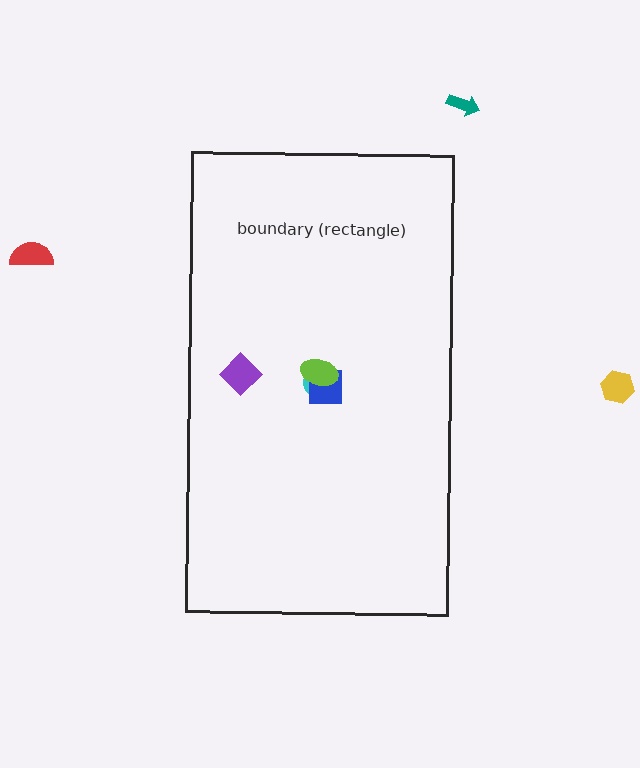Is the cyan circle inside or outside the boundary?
Inside.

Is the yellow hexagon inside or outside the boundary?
Outside.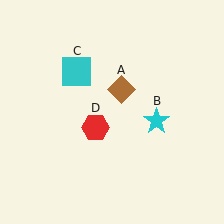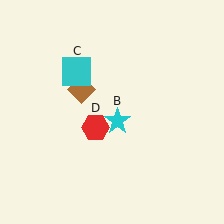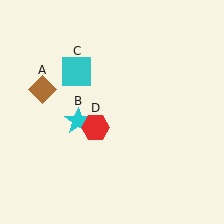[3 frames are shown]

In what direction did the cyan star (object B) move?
The cyan star (object B) moved left.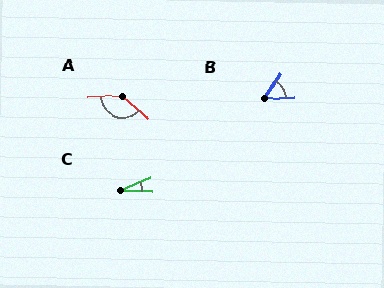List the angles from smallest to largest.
C (26°), B (53°), A (136°).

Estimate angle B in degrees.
Approximately 53 degrees.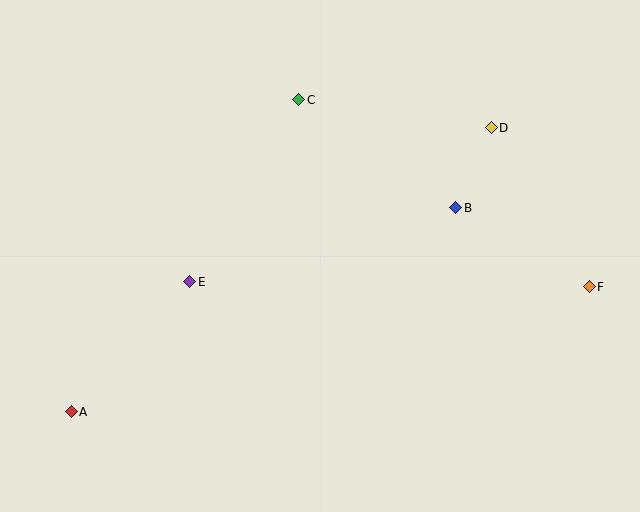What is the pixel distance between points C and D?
The distance between C and D is 194 pixels.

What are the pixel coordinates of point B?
Point B is at (456, 208).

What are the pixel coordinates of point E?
Point E is at (190, 282).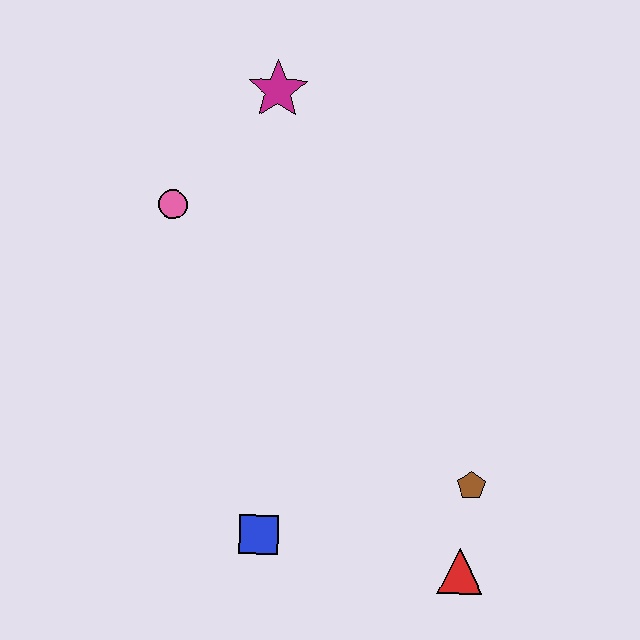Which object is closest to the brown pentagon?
The red triangle is closest to the brown pentagon.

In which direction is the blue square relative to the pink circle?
The blue square is below the pink circle.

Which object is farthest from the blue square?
The magenta star is farthest from the blue square.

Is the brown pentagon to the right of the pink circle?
Yes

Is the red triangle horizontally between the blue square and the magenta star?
No